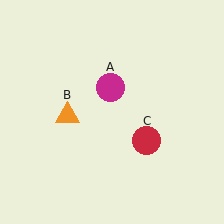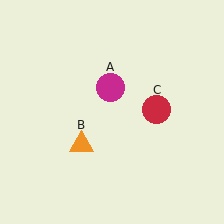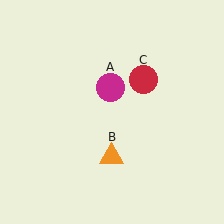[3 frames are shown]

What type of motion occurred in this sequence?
The orange triangle (object B), red circle (object C) rotated counterclockwise around the center of the scene.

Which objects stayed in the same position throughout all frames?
Magenta circle (object A) remained stationary.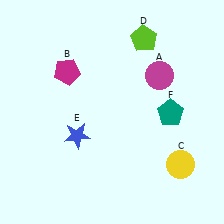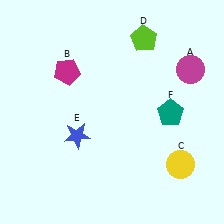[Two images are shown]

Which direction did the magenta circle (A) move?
The magenta circle (A) moved right.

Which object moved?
The magenta circle (A) moved right.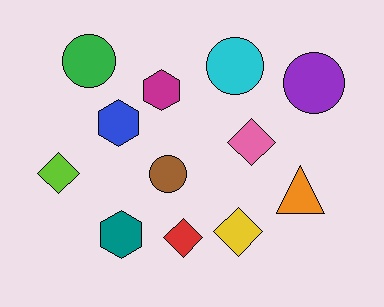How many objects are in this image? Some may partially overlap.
There are 12 objects.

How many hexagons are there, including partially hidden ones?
There are 3 hexagons.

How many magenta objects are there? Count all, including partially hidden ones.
There is 1 magenta object.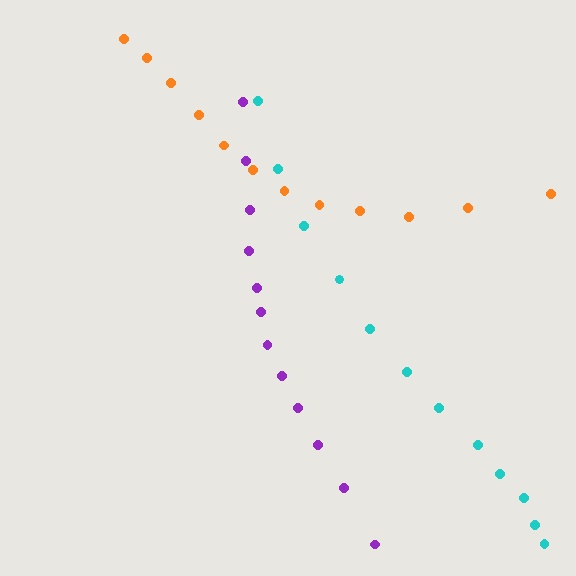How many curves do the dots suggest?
There are 3 distinct paths.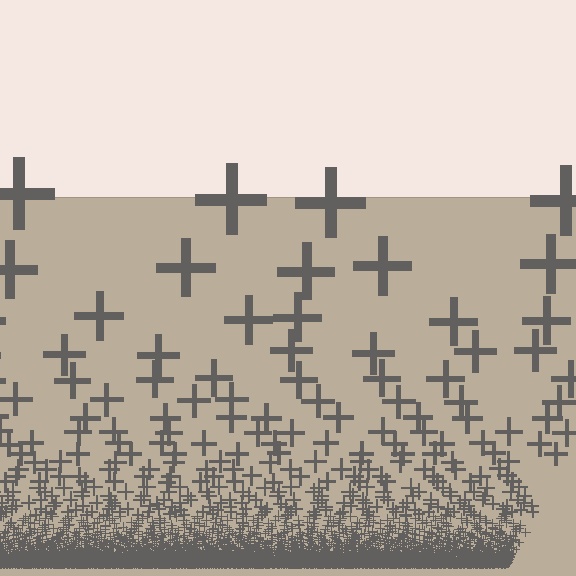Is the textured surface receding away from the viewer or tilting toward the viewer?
The surface appears to tilt toward the viewer. Texture elements get larger and sparser toward the top.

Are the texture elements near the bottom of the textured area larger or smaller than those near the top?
Smaller. The gradient is inverted — elements near the bottom are smaller and denser.